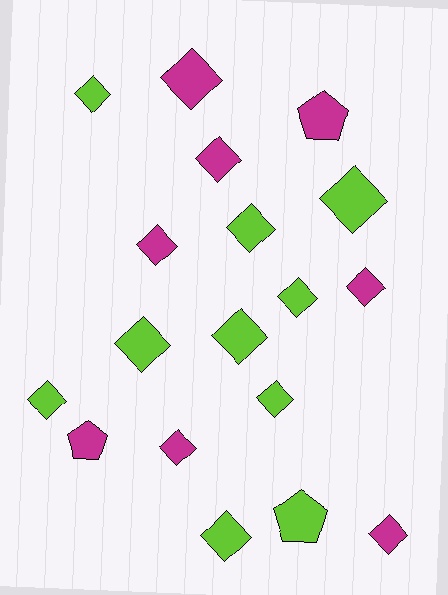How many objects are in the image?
There are 18 objects.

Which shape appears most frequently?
Diamond, with 15 objects.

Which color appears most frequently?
Lime, with 10 objects.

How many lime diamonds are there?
There are 9 lime diamonds.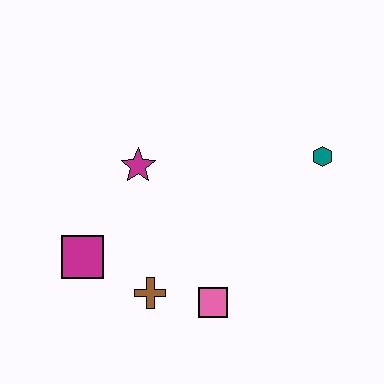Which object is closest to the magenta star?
The magenta square is closest to the magenta star.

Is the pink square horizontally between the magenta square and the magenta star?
No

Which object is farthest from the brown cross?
The teal hexagon is farthest from the brown cross.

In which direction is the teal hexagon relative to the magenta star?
The teal hexagon is to the right of the magenta star.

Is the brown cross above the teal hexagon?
No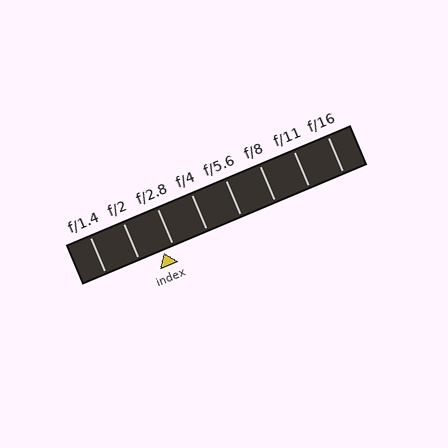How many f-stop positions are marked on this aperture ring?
There are 8 f-stop positions marked.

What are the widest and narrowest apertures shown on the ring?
The widest aperture shown is f/1.4 and the narrowest is f/16.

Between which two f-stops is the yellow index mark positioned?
The index mark is between f/2 and f/2.8.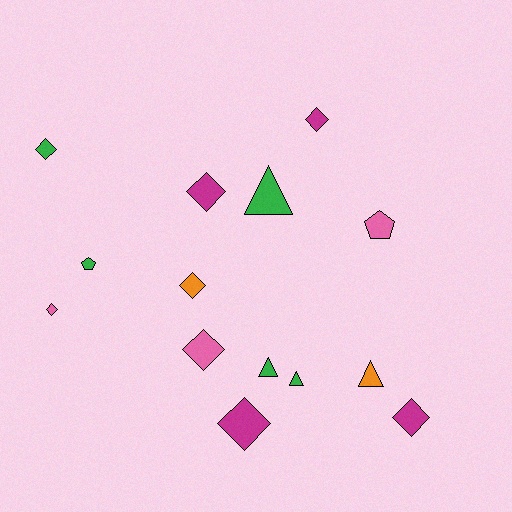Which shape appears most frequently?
Diamond, with 8 objects.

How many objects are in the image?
There are 14 objects.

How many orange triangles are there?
There is 1 orange triangle.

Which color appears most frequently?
Green, with 5 objects.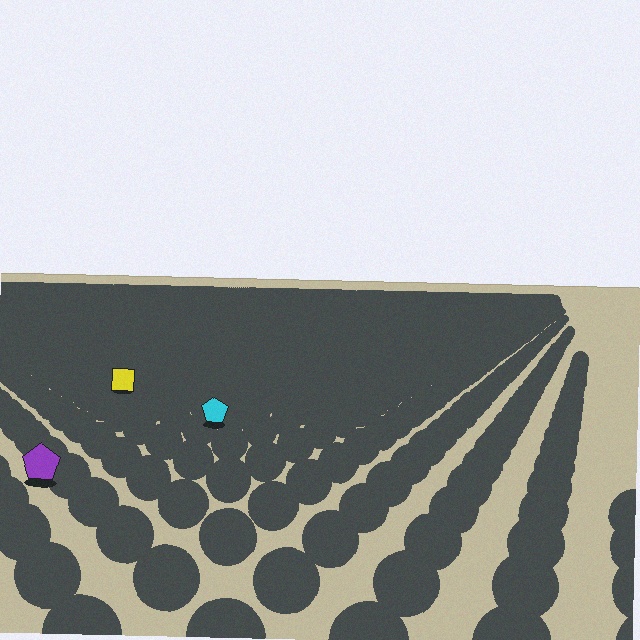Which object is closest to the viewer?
The purple pentagon is closest. The texture marks near it are larger and more spread out.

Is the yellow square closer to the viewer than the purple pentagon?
No. The purple pentagon is closer — you can tell from the texture gradient: the ground texture is coarser near it.